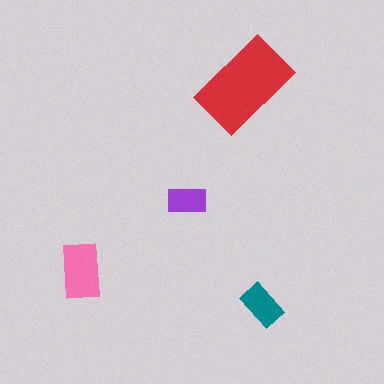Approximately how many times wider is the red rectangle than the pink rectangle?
About 1.5 times wider.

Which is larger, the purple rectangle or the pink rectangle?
The pink one.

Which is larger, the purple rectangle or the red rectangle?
The red one.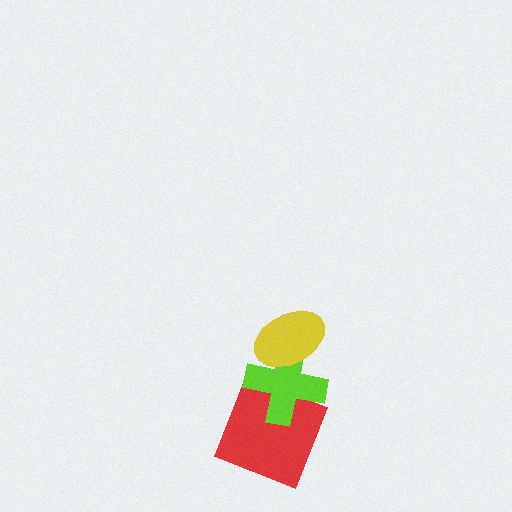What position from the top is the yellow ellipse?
The yellow ellipse is 1st from the top.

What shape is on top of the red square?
The lime cross is on top of the red square.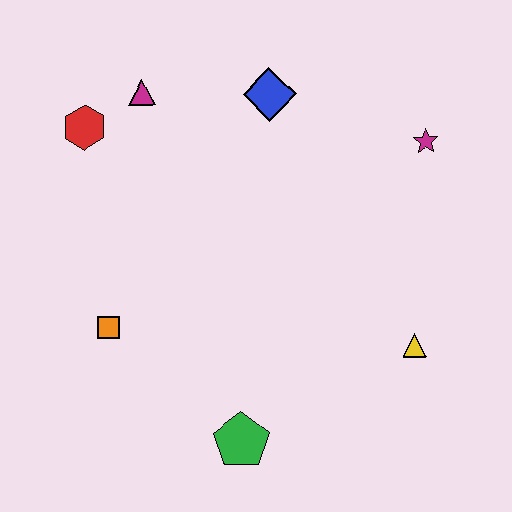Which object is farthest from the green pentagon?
The magenta triangle is farthest from the green pentagon.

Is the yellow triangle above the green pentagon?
Yes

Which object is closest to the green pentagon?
The orange square is closest to the green pentagon.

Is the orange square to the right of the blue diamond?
No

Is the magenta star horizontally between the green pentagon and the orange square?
No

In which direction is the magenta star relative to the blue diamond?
The magenta star is to the right of the blue diamond.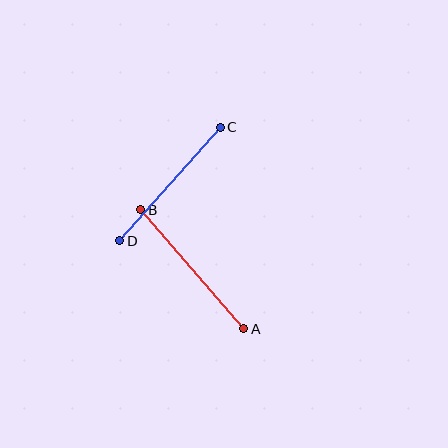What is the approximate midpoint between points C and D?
The midpoint is at approximately (170, 184) pixels.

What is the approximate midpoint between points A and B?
The midpoint is at approximately (192, 269) pixels.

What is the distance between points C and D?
The distance is approximately 152 pixels.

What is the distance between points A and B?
The distance is approximately 157 pixels.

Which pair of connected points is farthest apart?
Points A and B are farthest apart.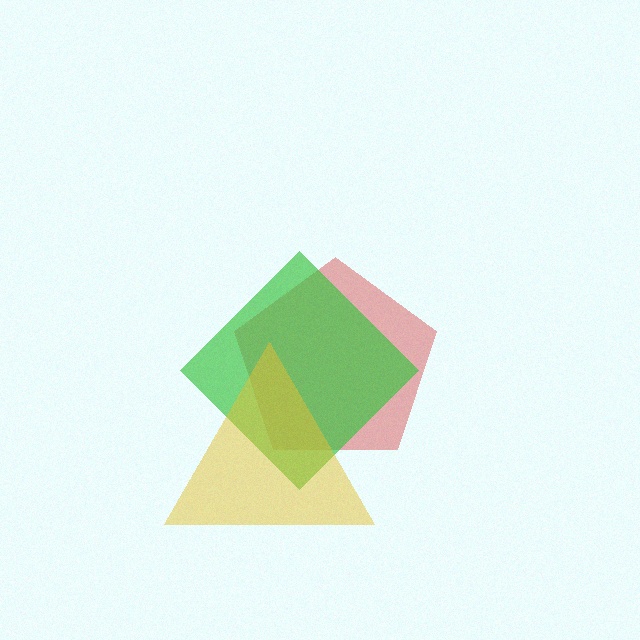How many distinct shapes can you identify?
There are 3 distinct shapes: a red pentagon, a green diamond, a yellow triangle.